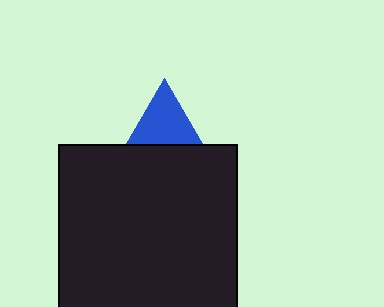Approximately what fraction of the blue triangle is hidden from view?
Roughly 61% of the blue triangle is hidden behind the black rectangle.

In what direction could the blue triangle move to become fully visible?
The blue triangle could move up. That would shift it out from behind the black rectangle entirely.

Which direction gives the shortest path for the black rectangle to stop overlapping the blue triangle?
Moving down gives the shortest separation.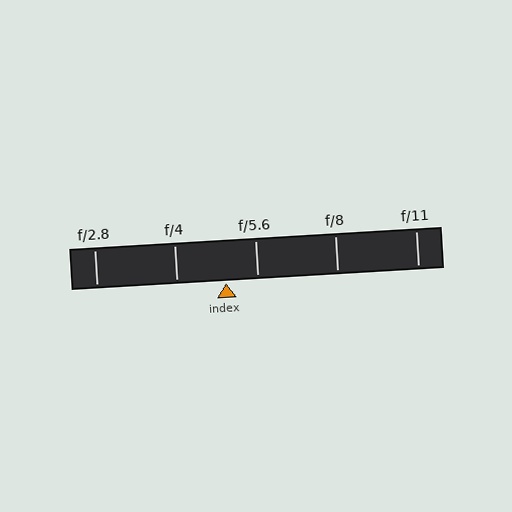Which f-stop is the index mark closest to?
The index mark is closest to f/5.6.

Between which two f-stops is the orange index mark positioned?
The index mark is between f/4 and f/5.6.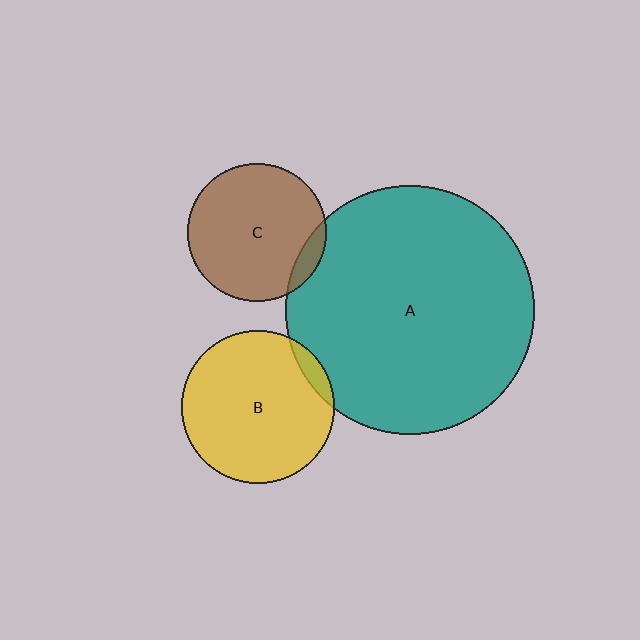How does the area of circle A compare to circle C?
Approximately 3.2 times.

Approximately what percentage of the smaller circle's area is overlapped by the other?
Approximately 5%.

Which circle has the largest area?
Circle A (teal).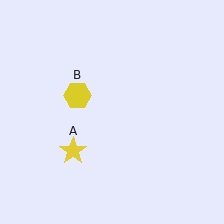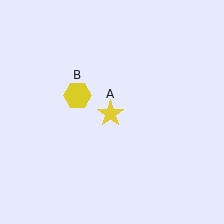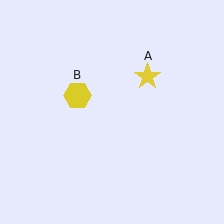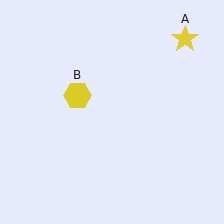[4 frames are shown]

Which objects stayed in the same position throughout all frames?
Yellow hexagon (object B) remained stationary.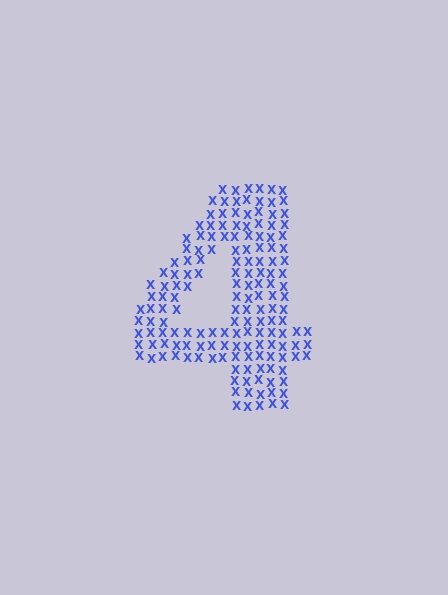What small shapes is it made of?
It is made of small letter X's.